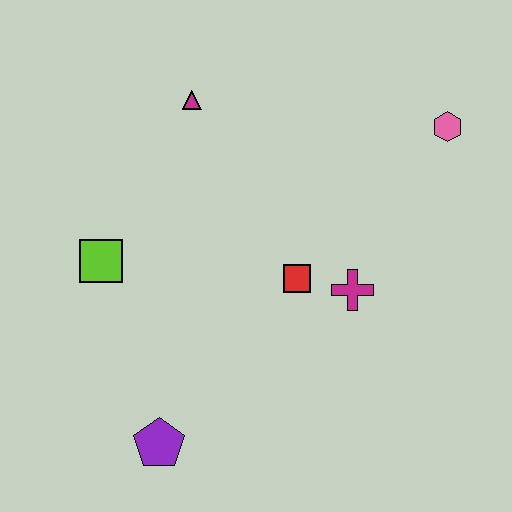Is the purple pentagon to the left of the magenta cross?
Yes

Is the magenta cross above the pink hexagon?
No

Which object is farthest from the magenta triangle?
The purple pentagon is farthest from the magenta triangle.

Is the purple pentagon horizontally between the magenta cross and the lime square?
Yes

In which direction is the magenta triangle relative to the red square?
The magenta triangle is above the red square.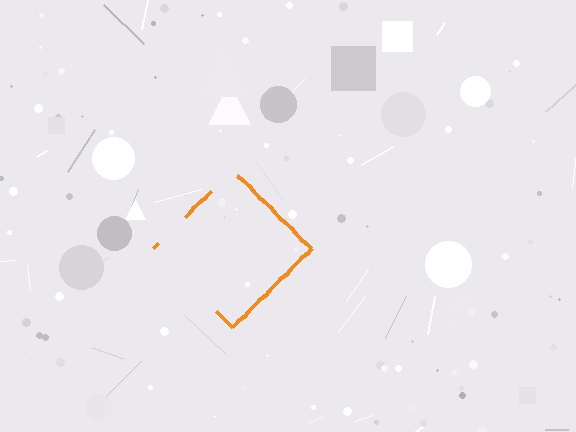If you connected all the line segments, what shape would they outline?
They would outline a diamond.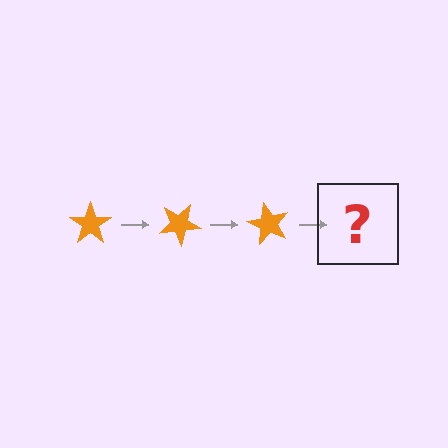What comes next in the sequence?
The next element should be an orange star rotated 90 degrees.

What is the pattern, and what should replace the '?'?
The pattern is that the star rotates 30 degrees each step. The '?' should be an orange star rotated 90 degrees.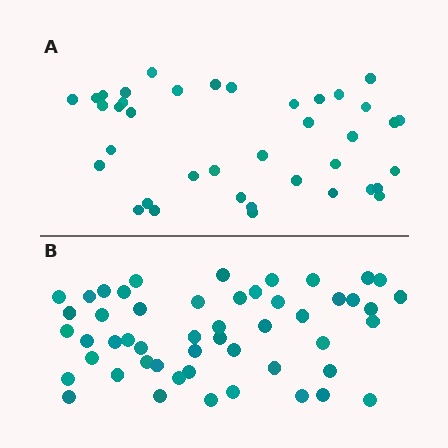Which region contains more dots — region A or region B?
Region B (the bottom region) has more dots.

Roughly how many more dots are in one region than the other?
Region B has roughly 12 or so more dots than region A.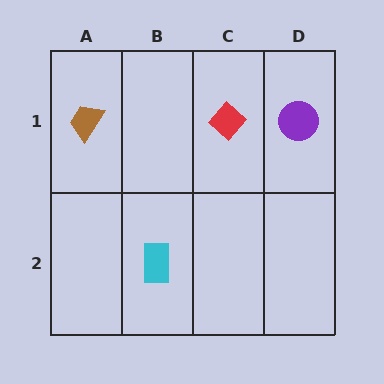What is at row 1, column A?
A brown trapezoid.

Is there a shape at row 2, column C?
No, that cell is empty.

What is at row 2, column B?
A cyan rectangle.